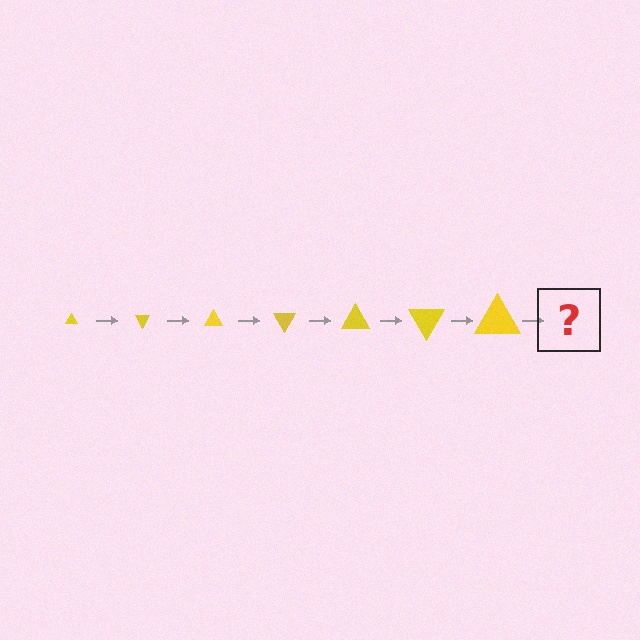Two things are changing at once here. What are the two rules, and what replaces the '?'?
The two rules are that the triangle grows larger each step and it rotates 60 degrees each step. The '?' should be a triangle, larger than the previous one and rotated 420 degrees from the start.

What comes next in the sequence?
The next element should be a triangle, larger than the previous one and rotated 420 degrees from the start.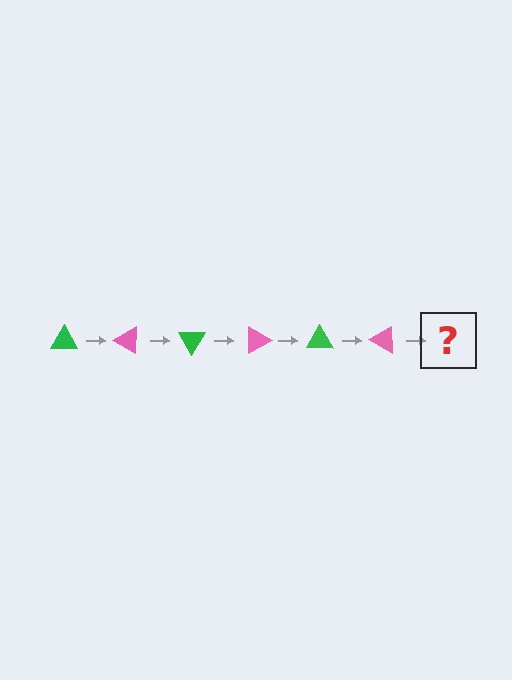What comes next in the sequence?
The next element should be a green triangle, rotated 180 degrees from the start.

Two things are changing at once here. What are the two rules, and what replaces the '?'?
The two rules are that it rotates 30 degrees each step and the color cycles through green and pink. The '?' should be a green triangle, rotated 180 degrees from the start.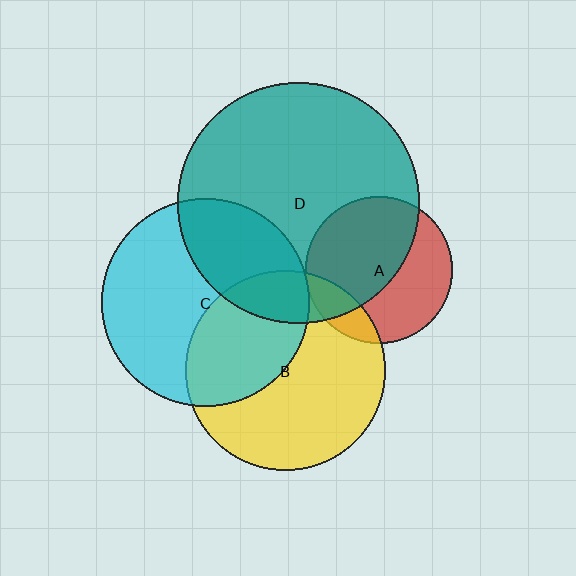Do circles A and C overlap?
Yes.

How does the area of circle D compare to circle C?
Approximately 1.3 times.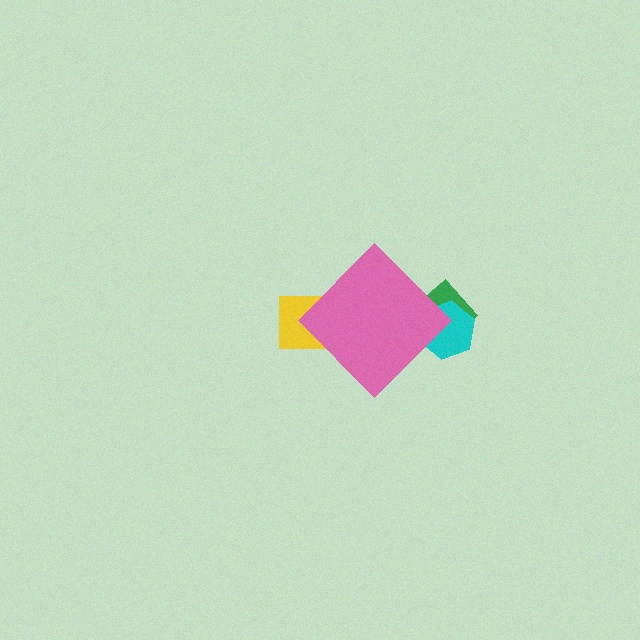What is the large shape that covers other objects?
A pink diamond.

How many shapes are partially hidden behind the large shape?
3 shapes are partially hidden.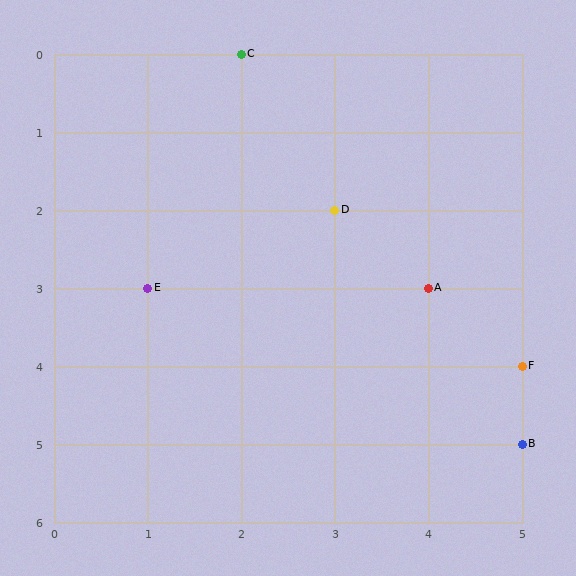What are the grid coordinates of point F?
Point F is at grid coordinates (5, 4).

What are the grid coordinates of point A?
Point A is at grid coordinates (4, 3).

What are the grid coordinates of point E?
Point E is at grid coordinates (1, 3).